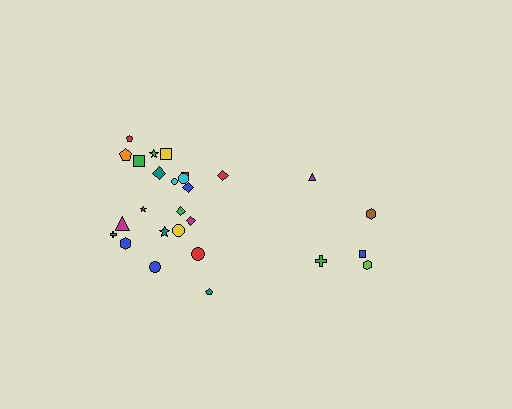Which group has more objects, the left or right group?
The left group.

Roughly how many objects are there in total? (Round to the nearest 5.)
Roughly 25 objects in total.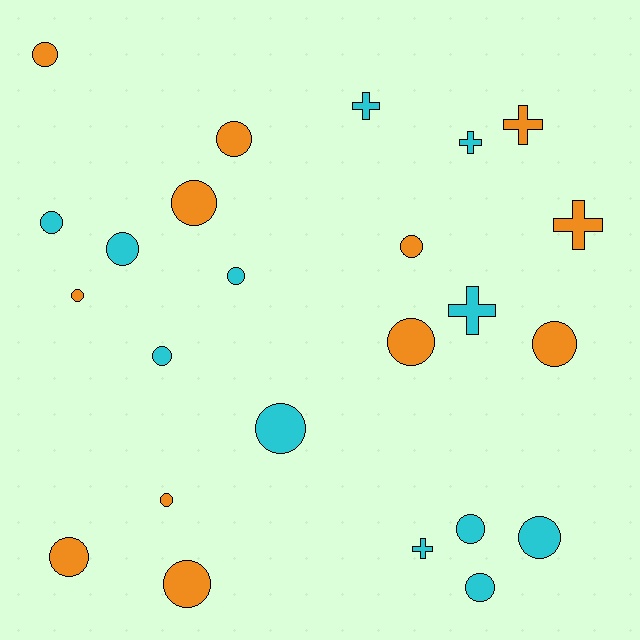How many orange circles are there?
There are 10 orange circles.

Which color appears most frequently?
Orange, with 12 objects.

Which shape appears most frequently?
Circle, with 18 objects.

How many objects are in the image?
There are 24 objects.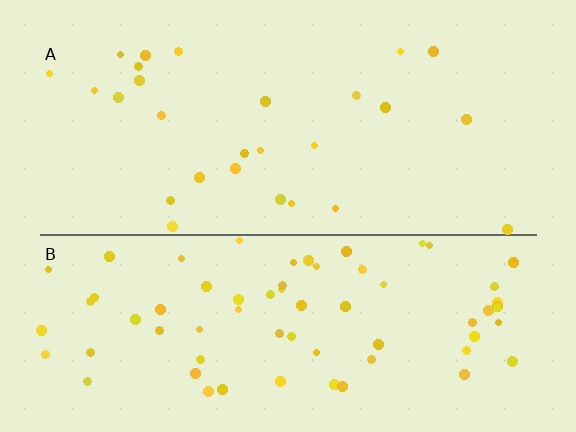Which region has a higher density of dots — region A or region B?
B (the bottom).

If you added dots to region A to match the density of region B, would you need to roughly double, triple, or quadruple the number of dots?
Approximately triple.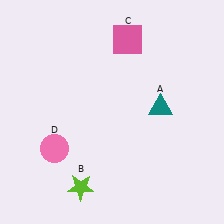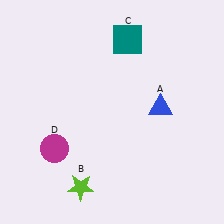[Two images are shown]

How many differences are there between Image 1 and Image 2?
There are 3 differences between the two images.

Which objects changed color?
A changed from teal to blue. C changed from pink to teal. D changed from pink to magenta.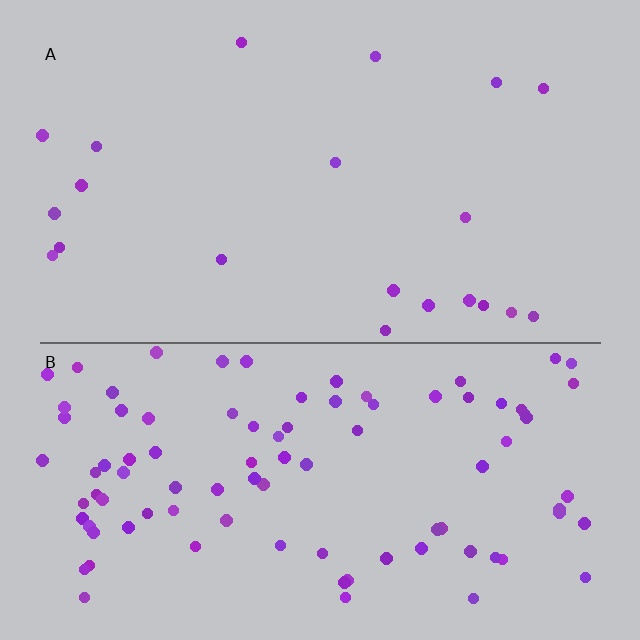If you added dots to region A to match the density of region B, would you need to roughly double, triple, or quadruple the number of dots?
Approximately quadruple.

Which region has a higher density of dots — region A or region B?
B (the bottom).